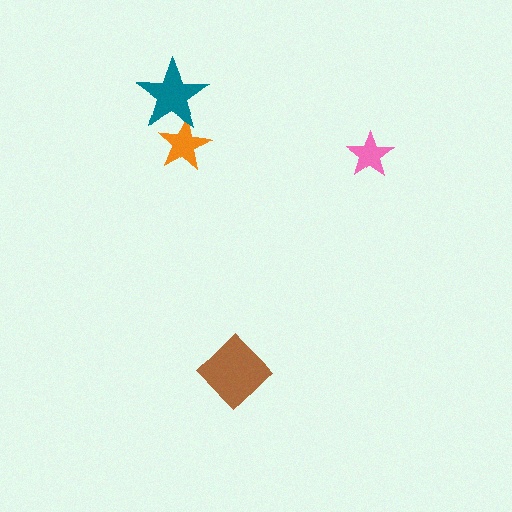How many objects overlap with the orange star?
1 object overlaps with the orange star.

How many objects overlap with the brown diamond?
0 objects overlap with the brown diamond.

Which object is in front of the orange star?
The teal star is in front of the orange star.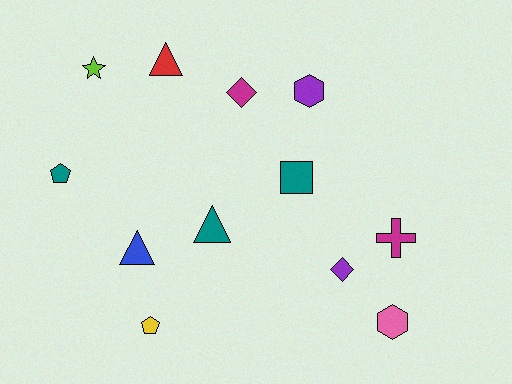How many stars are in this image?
There is 1 star.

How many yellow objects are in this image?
There is 1 yellow object.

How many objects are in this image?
There are 12 objects.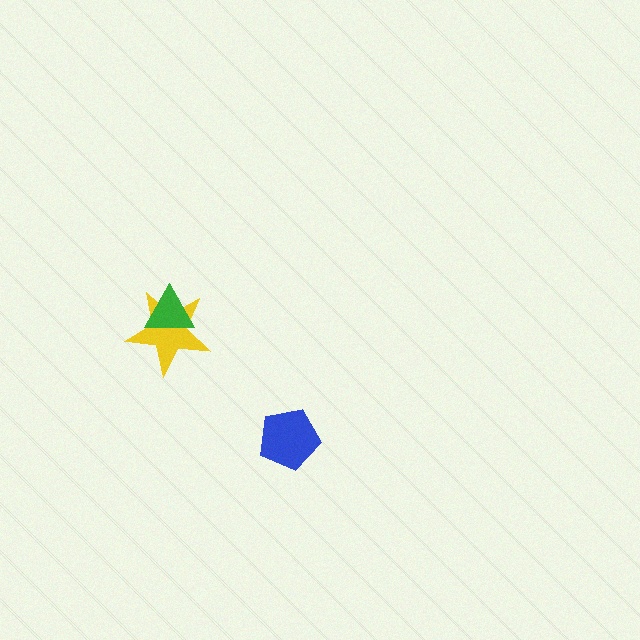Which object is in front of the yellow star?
The green triangle is in front of the yellow star.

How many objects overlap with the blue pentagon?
0 objects overlap with the blue pentagon.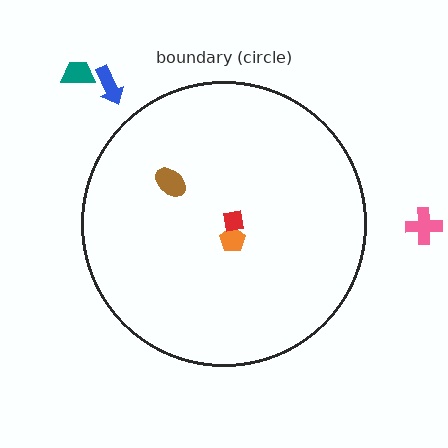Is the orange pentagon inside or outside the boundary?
Inside.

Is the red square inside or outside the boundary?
Inside.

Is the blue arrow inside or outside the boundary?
Outside.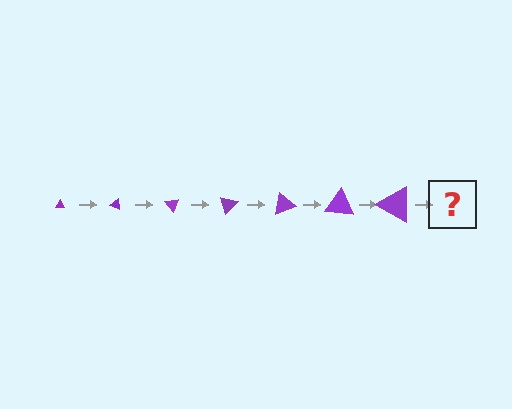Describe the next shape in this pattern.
It should be a triangle, larger than the previous one and rotated 175 degrees from the start.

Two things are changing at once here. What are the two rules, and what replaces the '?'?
The two rules are that the triangle grows larger each step and it rotates 25 degrees each step. The '?' should be a triangle, larger than the previous one and rotated 175 degrees from the start.